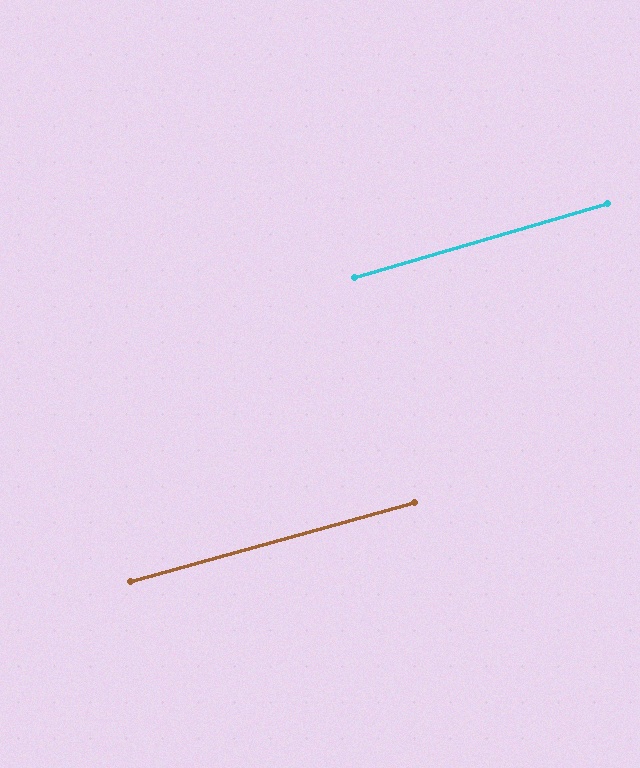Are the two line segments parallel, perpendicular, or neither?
Parallel — their directions differ by only 0.9°.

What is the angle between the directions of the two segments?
Approximately 1 degree.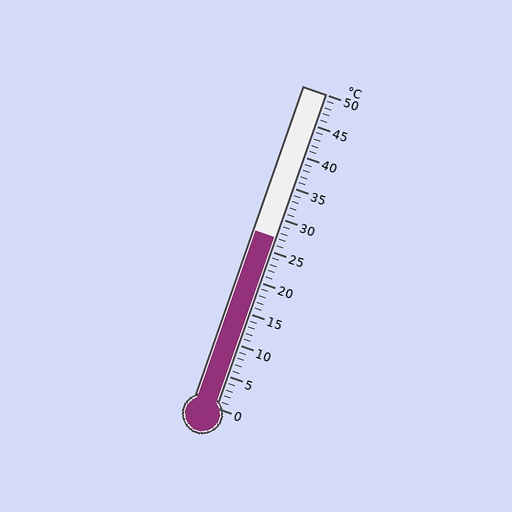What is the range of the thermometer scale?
The thermometer scale ranges from 0°C to 50°C.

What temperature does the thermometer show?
The thermometer shows approximately 27°C.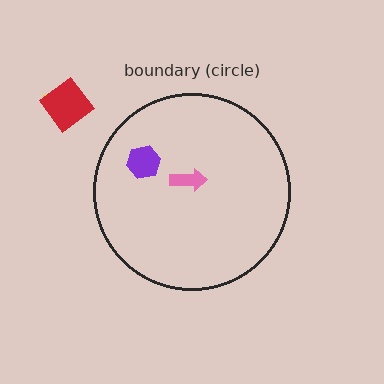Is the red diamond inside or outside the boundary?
Outside.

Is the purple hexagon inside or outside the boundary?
Inside.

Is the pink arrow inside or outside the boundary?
Inside.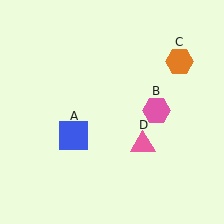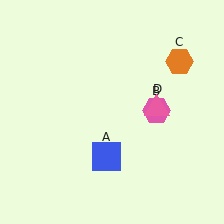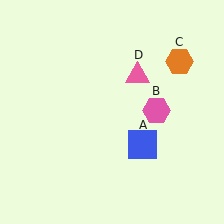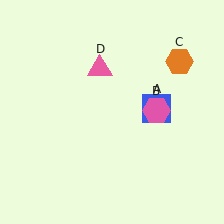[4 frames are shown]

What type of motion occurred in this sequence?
The blue square (object A), pink triangle (object D) rotated counterclockwise around the center of the scene.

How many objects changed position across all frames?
2 objects changed position: blue square (object A), pink triangle (object D).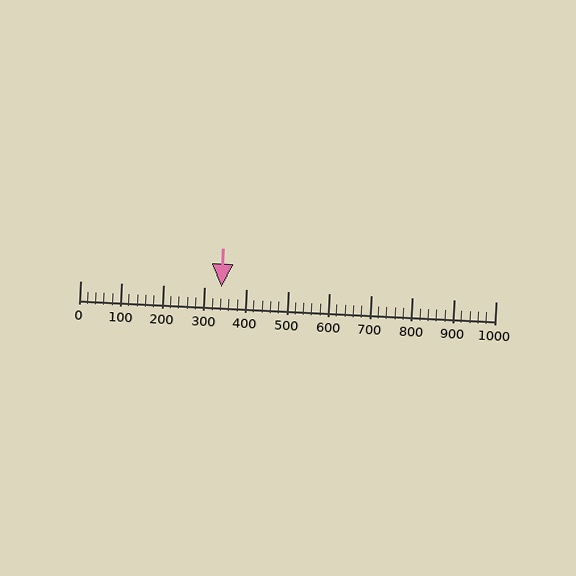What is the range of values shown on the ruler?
The ruler shows values from 0 to 1000.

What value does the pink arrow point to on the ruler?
The pink arrow points to approximately 340.